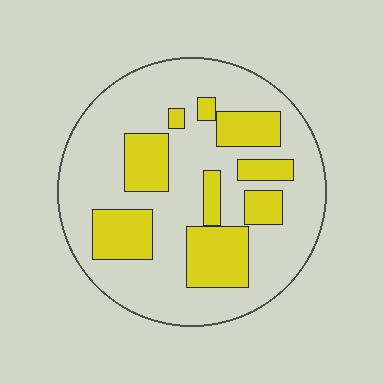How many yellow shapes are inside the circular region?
9.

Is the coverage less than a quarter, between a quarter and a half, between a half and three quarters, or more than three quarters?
Between a quarter and a half.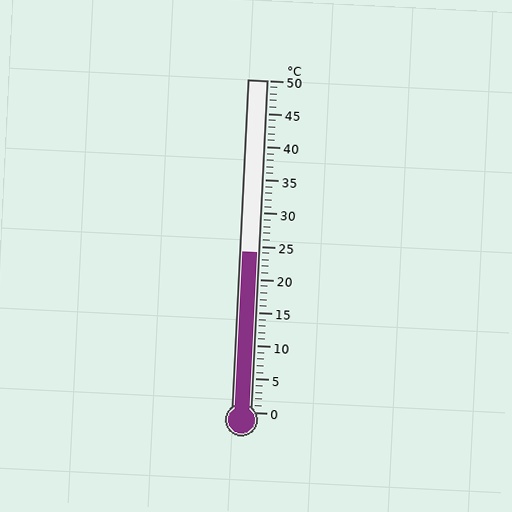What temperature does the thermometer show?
The thermometer shows approximately 24°C.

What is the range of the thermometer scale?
The thermometer scale ranges from 0°C to 50°C.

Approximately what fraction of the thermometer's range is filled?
The thermometer is filled to approximately 50% of its range.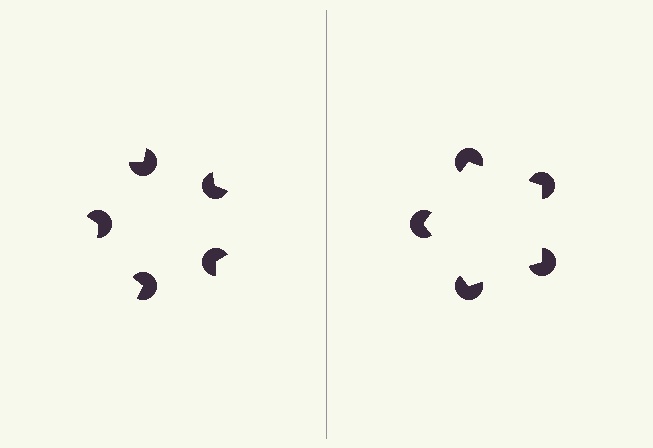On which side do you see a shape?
An illusory pentagon appears on the right side. On the left side the wedge cuts are rotated, so no coherent shape forms.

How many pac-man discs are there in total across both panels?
10 — 5 on each side.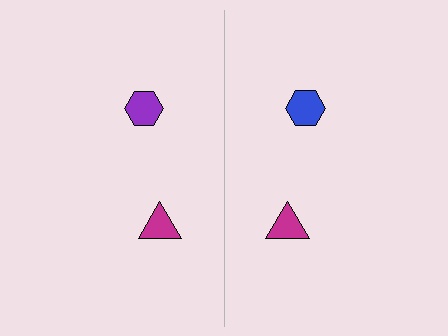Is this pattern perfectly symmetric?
No, the pattern is not perfectly symmetric. The blue hexagon on the right side breaks the symmetry — its mirror counterpart is purple.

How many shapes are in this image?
There are 4 shapes in this image.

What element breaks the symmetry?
The blue hexagon on the right side breaks the symmetry — its mirror counterpart is purple.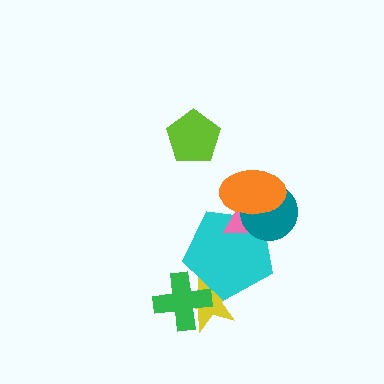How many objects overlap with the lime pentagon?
0 objects overlap with the lime pentagon.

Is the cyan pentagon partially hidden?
Yes, it is partially covered by another shape.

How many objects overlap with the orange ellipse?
3 objects overlap with the orange ellipse.